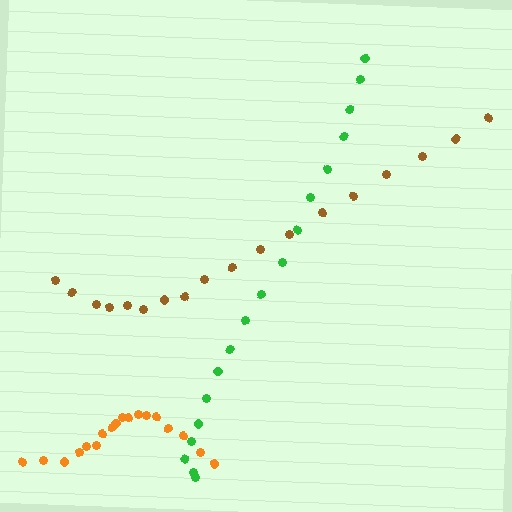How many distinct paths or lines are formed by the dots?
There are 3 distinct paths.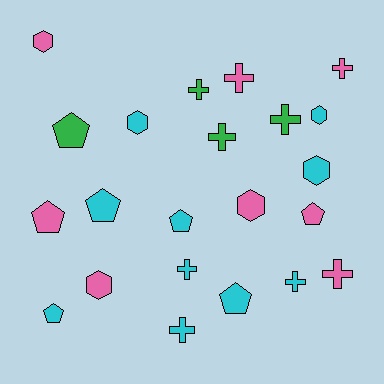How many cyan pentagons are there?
There are 4 cyan pentagons.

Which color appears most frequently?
Cyan, with 10 objects.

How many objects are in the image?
There are 22 objects.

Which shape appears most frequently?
Cross, with 9 objects.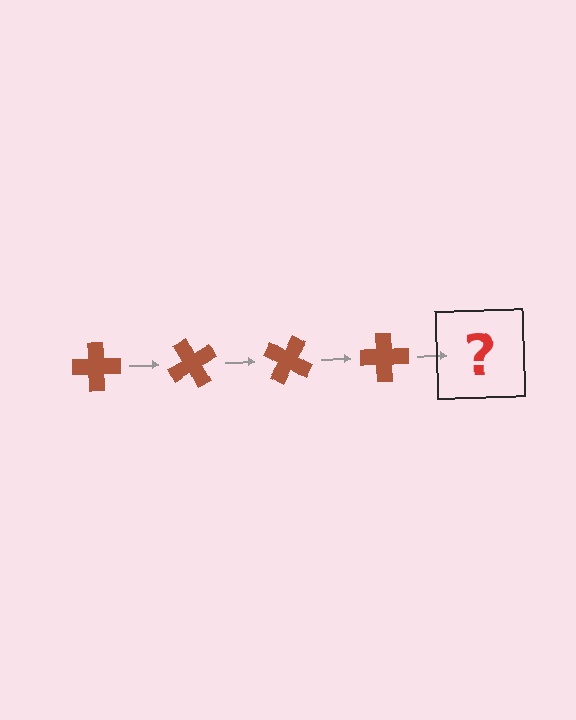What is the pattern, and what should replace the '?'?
The pattern is that the cross rotates 60 degrees each step. The '?' should be a brown cross rotated 240 degrees.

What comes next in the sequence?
The next element should be a brown cross rotated 240 degrees.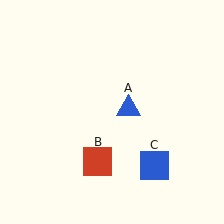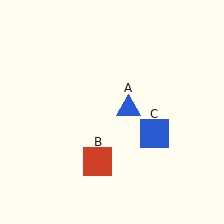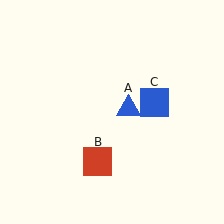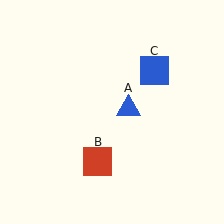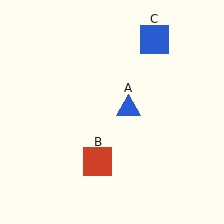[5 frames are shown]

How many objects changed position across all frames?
1 object changed position: blue square (object C).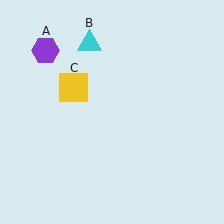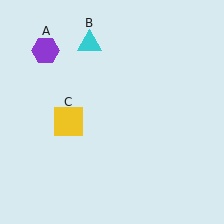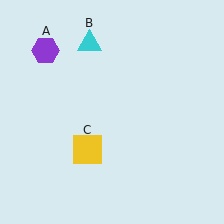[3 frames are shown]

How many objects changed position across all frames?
1 object changed position: yellow square (object C).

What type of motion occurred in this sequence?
The yellow square (object C) rotated counterclockwise around the center of the scene.